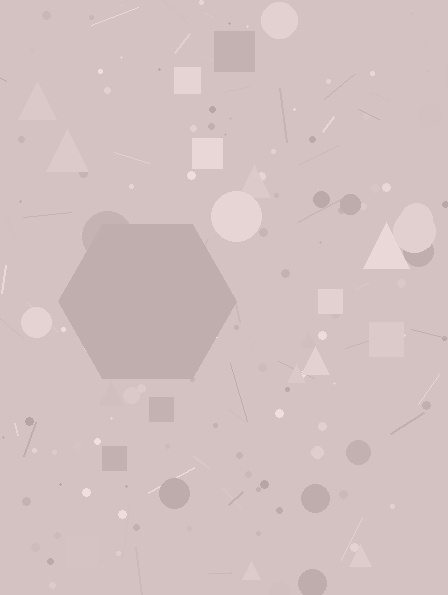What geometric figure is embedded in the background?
A hexagon is embedded in the background.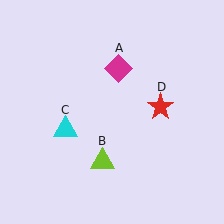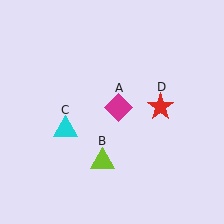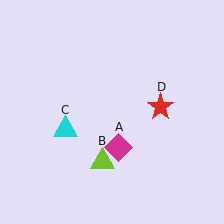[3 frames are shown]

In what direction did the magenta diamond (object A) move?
The magenta diamond (object A) moved down.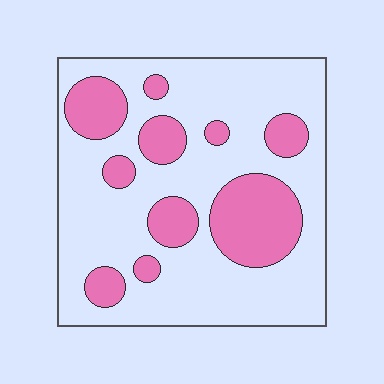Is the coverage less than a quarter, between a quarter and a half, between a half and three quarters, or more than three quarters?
Between a quarter and a half.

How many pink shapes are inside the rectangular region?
10.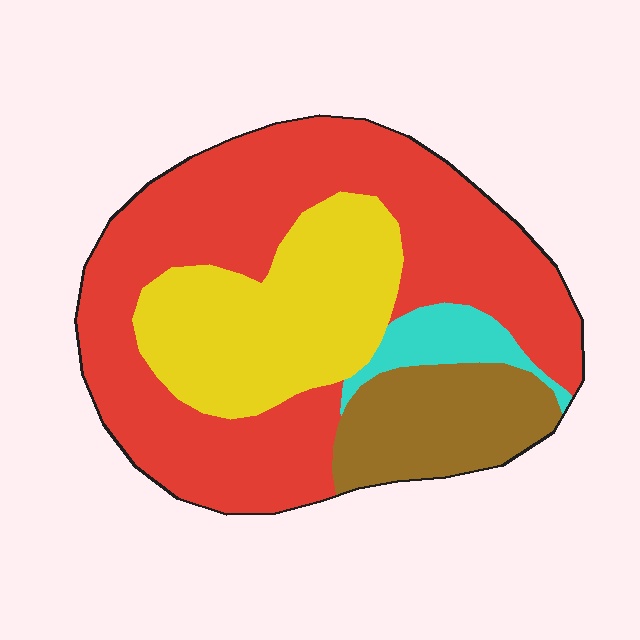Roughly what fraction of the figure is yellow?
Yellow takes up about one quarter (1/4) of the figure.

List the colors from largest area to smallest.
From largest to smallest: red, yellow, brown, cyan.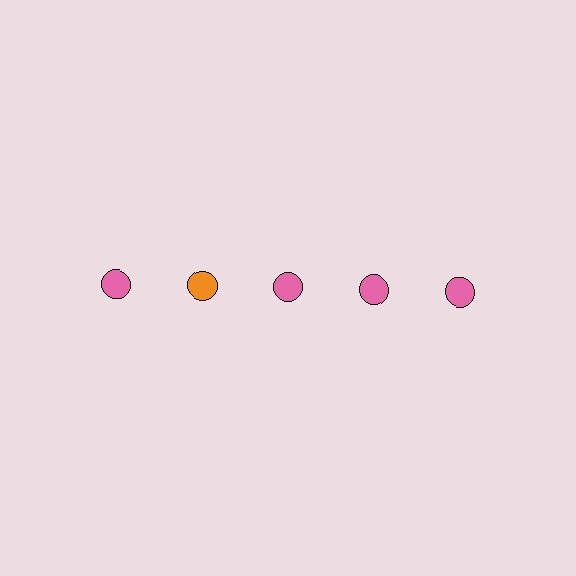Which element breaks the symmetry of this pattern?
The orange circle in the top row, second from left column breaks the symmetry. All other shapes are pink circles.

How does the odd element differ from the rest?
It has a different color: orange instead of pink.